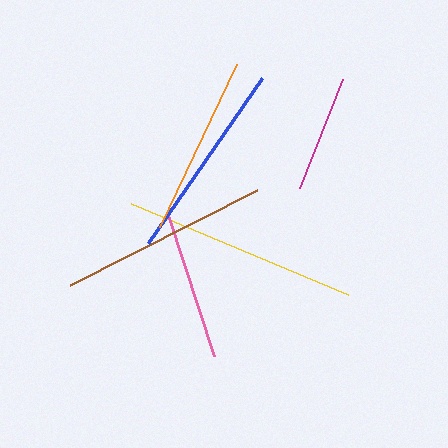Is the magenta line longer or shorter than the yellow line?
The yellow line is longer than the magenta line.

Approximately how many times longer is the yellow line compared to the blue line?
The yellow line is approximately 1.2 times the length of the blue line.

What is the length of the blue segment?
The blue segment is approximately 200 pixels long.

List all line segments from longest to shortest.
From longest to shortest: yellow, brown, blue, orange, pink, magenta.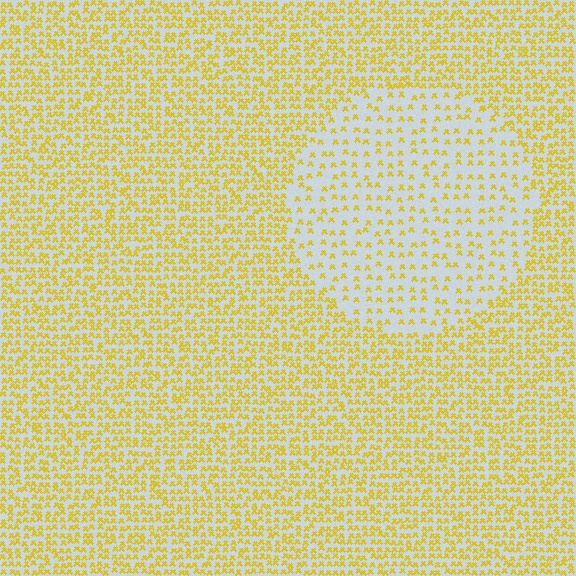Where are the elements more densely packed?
The elements are more densely packed outside the circle boundary.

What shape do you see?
I see a circle.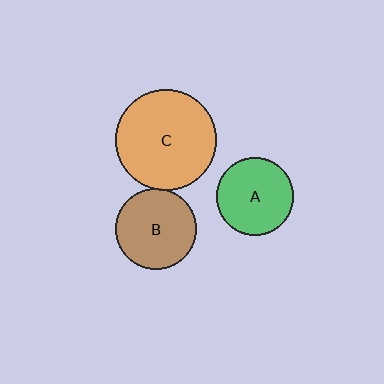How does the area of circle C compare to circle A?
Approximately 1.7 times.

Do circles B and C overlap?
Yes.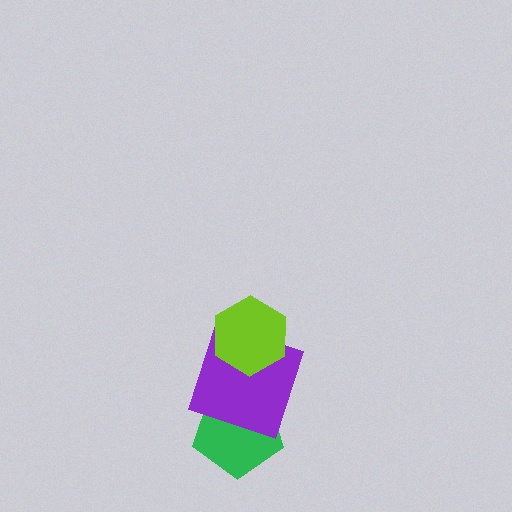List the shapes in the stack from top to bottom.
From top to bottom: the lime hexagon, the purple square, the green pentagon.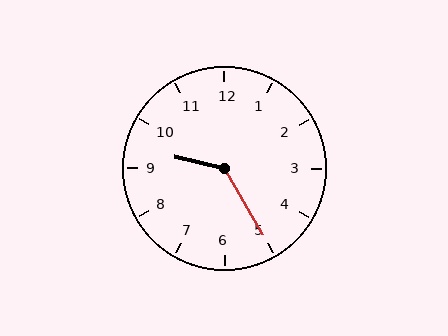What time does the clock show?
9:25.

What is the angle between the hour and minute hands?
Approximately 132 degrees.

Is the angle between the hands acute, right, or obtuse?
It is obtuse.